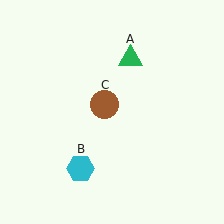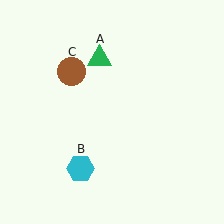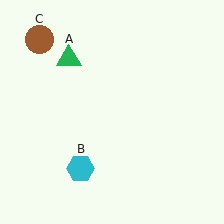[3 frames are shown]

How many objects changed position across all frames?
2 objects changed position: green triangle (object A), brown circle (object C).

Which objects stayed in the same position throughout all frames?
Cyan hexagon (object B) remained stationary.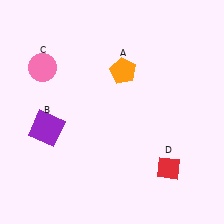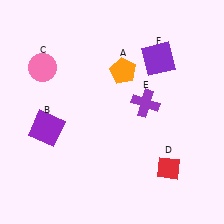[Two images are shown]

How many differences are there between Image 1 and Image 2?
There are 2 differences between the two images.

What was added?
A purple cross (E), a purple square (F) were added in Image 2.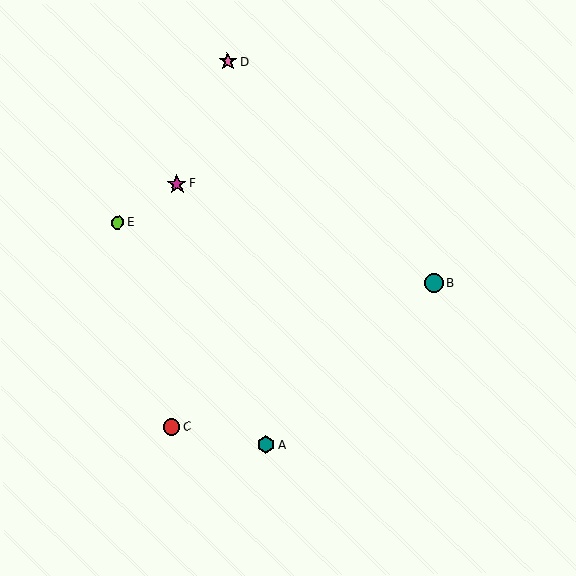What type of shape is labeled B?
Shape B is a teal circle.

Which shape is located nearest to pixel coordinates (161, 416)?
The red circle (labeled C) at (172, 426) is nearest to that location.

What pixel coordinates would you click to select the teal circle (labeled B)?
Click at (434, 283) to select the teal circle B.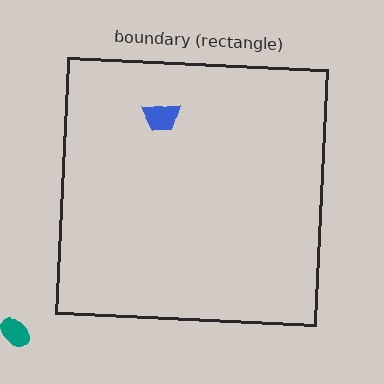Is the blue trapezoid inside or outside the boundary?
Inside.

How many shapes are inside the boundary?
1 inside, 1 outside.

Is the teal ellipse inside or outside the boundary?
Outside.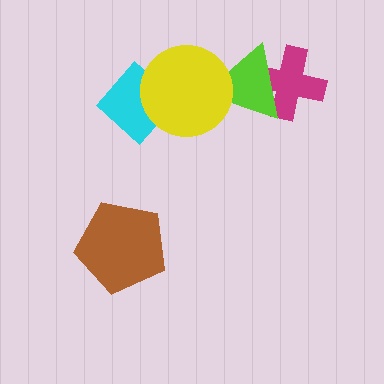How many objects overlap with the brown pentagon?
0 objects overlap with the brown pentagon.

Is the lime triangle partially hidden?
Yes, it is partially covered by another shape.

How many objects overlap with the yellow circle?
2 objects overlap with the yellow circle.